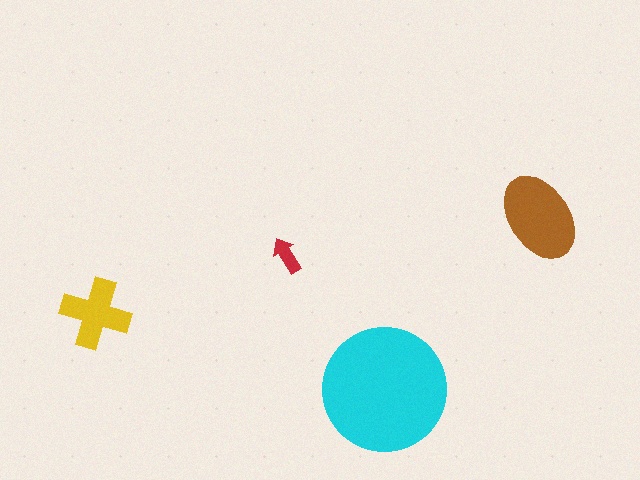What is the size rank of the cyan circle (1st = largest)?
1st.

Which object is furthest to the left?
The yellow cross is leftmost.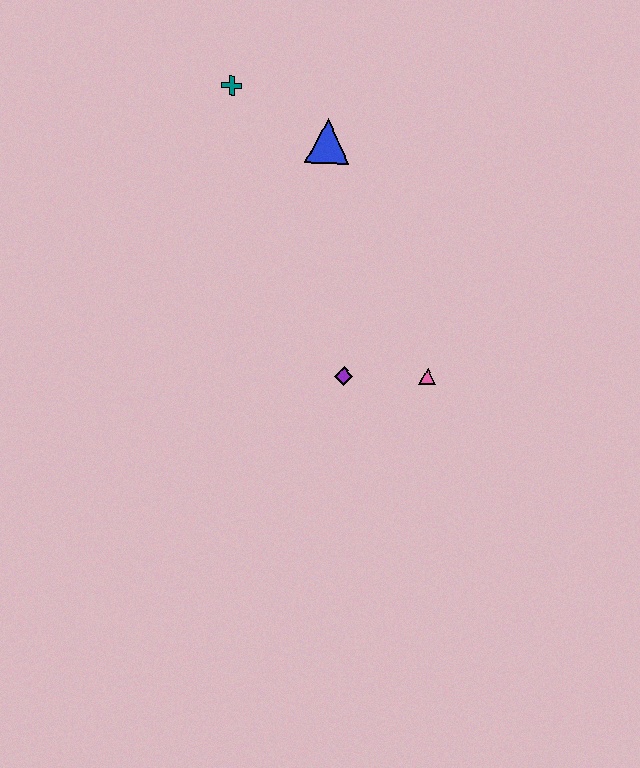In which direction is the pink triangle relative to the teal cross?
The pink triangle is below the teal cross.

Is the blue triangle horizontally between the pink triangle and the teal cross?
Yes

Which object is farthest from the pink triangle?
The teal cross is farthest from the pink triangle.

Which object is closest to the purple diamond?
The pink triangle is closest to the purple diamond.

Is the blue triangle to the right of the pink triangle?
No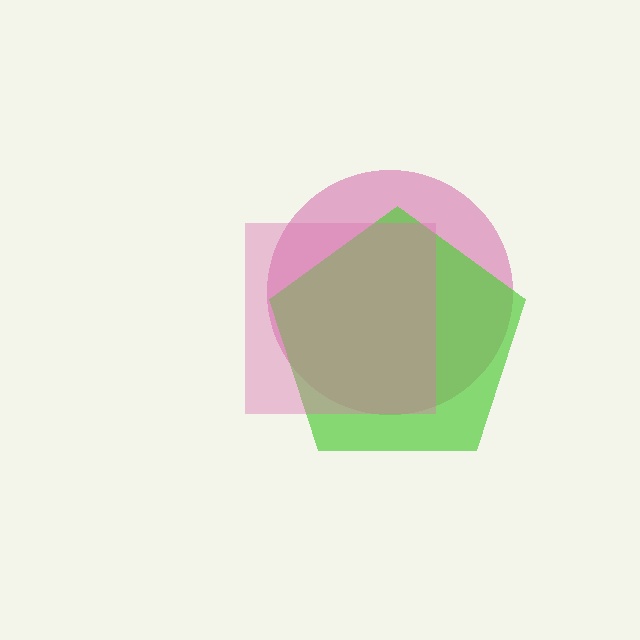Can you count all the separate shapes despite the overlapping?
Yes, there are 3 separate shapes.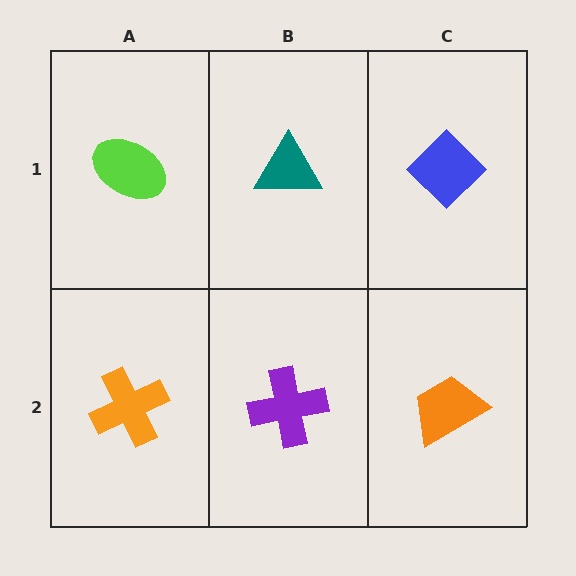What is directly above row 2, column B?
A teal triangle.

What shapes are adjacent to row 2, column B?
A teal triangle (row 1, column B), an orange cross (row 2, column A), an orange trapezoid (row 2, column C).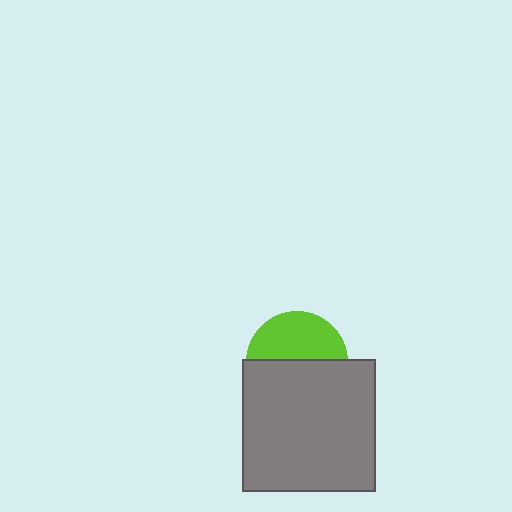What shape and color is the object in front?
The object in front is a gray square.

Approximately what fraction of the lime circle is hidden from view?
Roughly 53% of the lime circle is hidden behind the gray square.